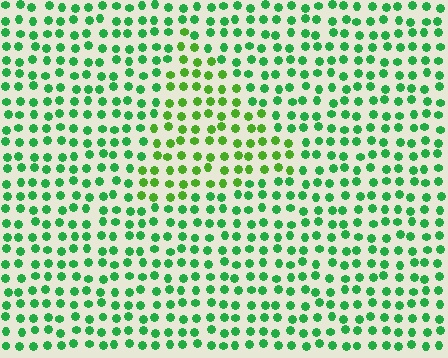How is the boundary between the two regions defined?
The boundary is defined purely by a slight shift in hue (about 30 degrees). Spacing, size, and orientation are identical on both sides.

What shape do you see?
I see a triangle.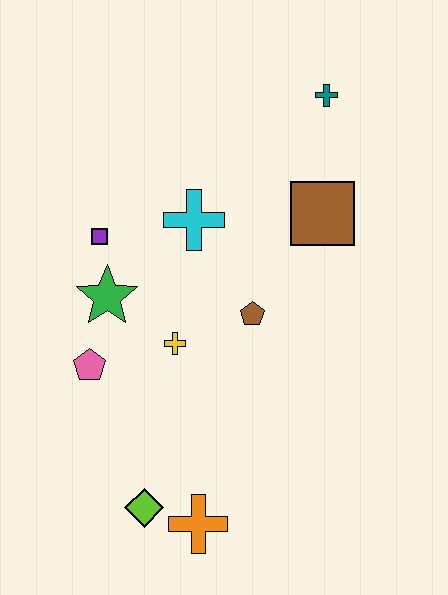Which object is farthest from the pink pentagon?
The teal cross is farthest from the pink pentagon.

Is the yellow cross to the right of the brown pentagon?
No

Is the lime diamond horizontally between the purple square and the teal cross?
Yes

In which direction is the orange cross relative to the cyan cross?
The orange cross is below the cyan cross.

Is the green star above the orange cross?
Yes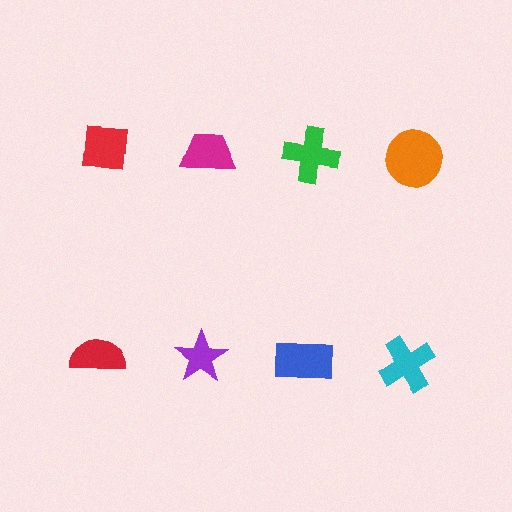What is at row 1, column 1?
A red square.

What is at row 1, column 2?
A magenta trapezoid.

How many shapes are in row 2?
4 shapes.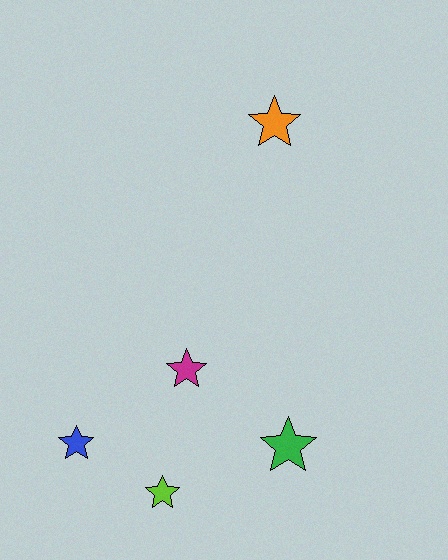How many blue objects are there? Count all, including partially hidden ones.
There is 1 blue object.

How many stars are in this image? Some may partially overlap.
There are 5 stars.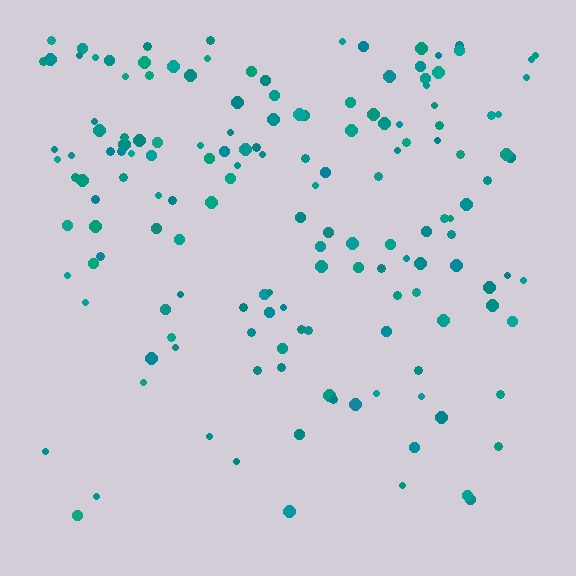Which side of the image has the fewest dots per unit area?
The bottom.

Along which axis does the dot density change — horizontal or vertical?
Vertical.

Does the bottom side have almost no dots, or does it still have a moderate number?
Still a moderate number, just noticeably fewer than the top.